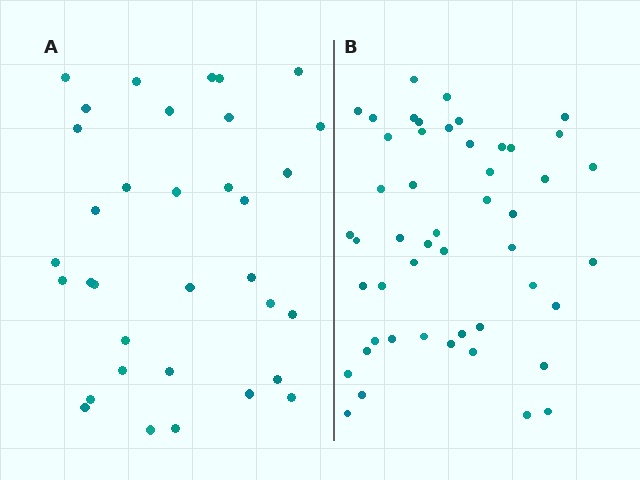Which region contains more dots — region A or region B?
Region B (the right region) has more dots.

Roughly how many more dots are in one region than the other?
Region B has approximately 15 more dots than region A.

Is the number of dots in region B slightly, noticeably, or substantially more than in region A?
Region B has noticeably more, but not dramatically so. The ratio is roughly 1.4 to 1.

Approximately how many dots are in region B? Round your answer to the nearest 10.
About 50 dots. (The exact count is 49, which rounds to 50.)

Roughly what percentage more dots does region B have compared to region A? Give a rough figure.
About 45% more.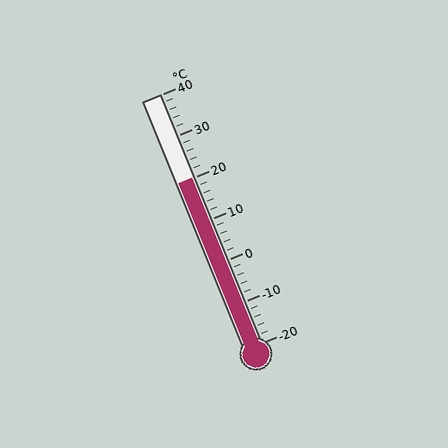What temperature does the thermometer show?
The thermometer shows approximately 20°C.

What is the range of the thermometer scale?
The thermometer scale ranges from -20°C to 40°C.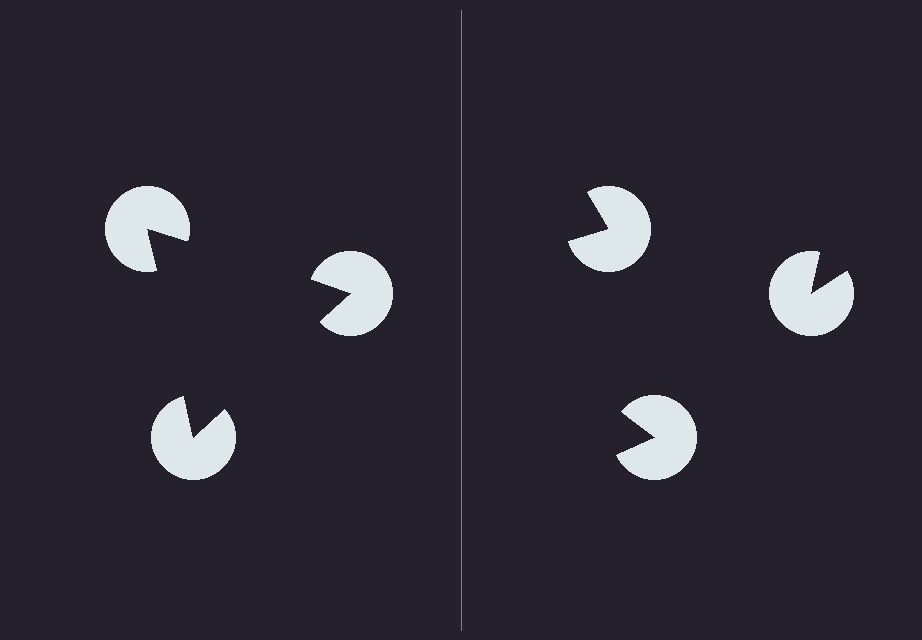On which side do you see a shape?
An illusory triangle appears on the left side. On the right side the wedge cuts are rotated, so no coherent shape forms.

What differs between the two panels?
The pac-man discs are positioned identically on both sides; only the wedge orientations differ. On the left they align to a triangle; on the right they are misaligned.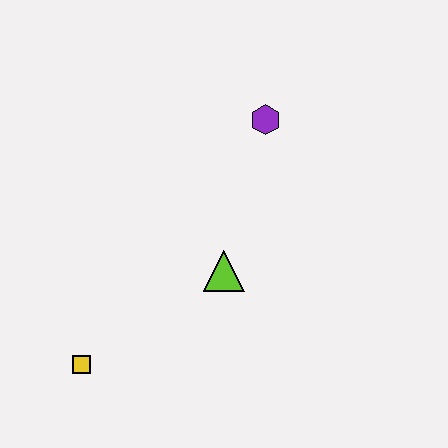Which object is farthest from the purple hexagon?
The yellow square is farthest from the purple hexagon.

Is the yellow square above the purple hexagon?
No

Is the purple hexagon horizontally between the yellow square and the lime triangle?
No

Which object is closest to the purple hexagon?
The lime triangle is closest to the purple hexagon.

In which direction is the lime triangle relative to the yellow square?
The lime triangle is to the right of the yellow square.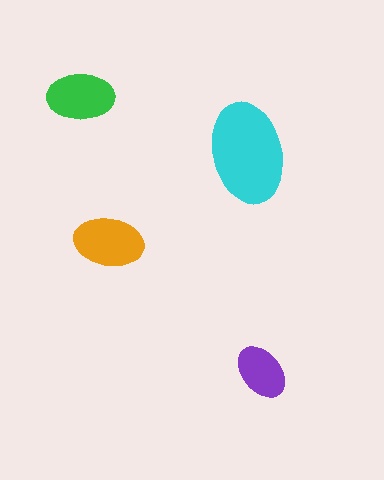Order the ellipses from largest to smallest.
the cyan one, the orange one, the green one, the purple one.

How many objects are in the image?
There are 4 objects in the image.